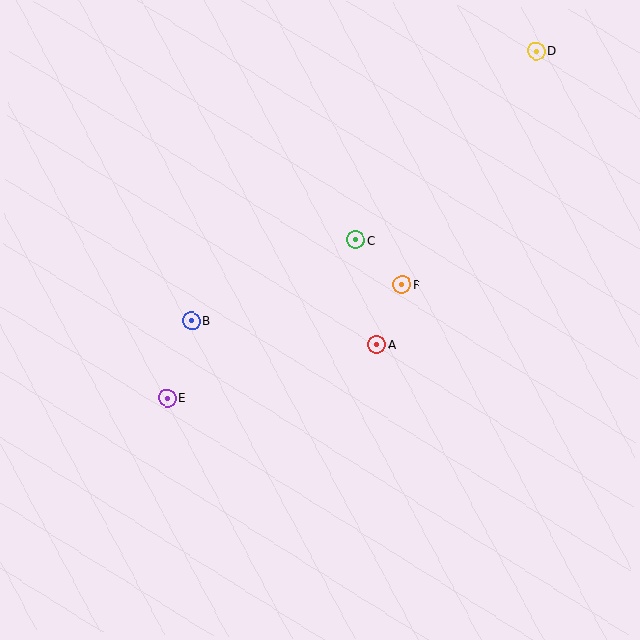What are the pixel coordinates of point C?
Point C is at (356, 240).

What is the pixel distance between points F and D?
The distance between F and D is 270 pixels.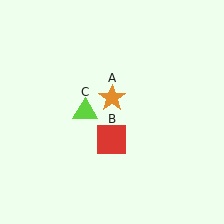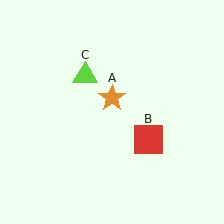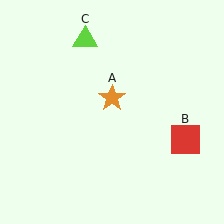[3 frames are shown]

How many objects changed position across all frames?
2 objects changed position: red square (object B), lime triangle (object C).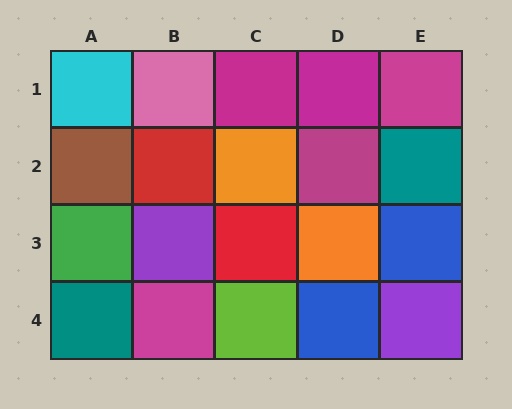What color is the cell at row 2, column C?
Orange.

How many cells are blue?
2 cells are blue.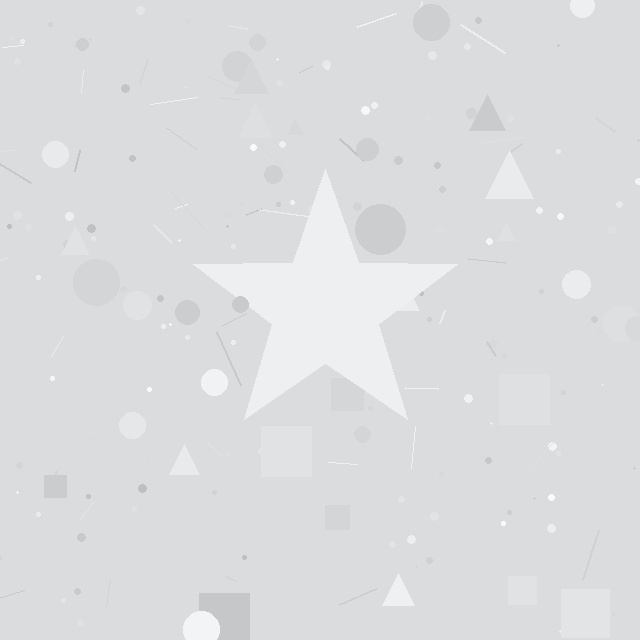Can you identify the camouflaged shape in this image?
The camouflaged shape is a star.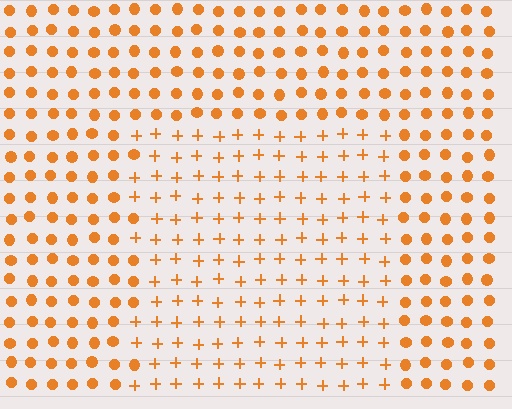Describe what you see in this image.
The image is filled with small orange elements arranged in a uniform grid. A rectangle-shaped region contains plus signs, while the surrounding area contains circles. The boundary is defined purely by the change in element shape.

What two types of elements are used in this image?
The image uses plus signs inside the rectangle region and circles outside it.